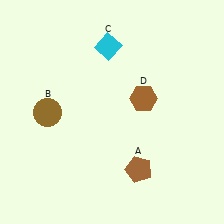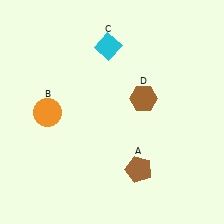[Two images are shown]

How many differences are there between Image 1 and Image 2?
There is 1 difference between the two images.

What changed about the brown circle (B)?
In Image 1, B is brown. In Image 2, it changed to orange.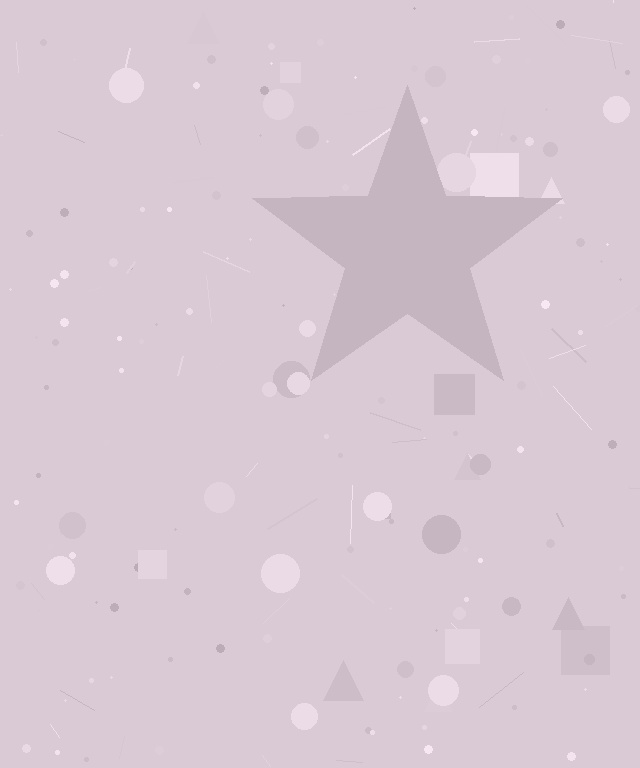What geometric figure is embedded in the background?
A star is embedded in the background.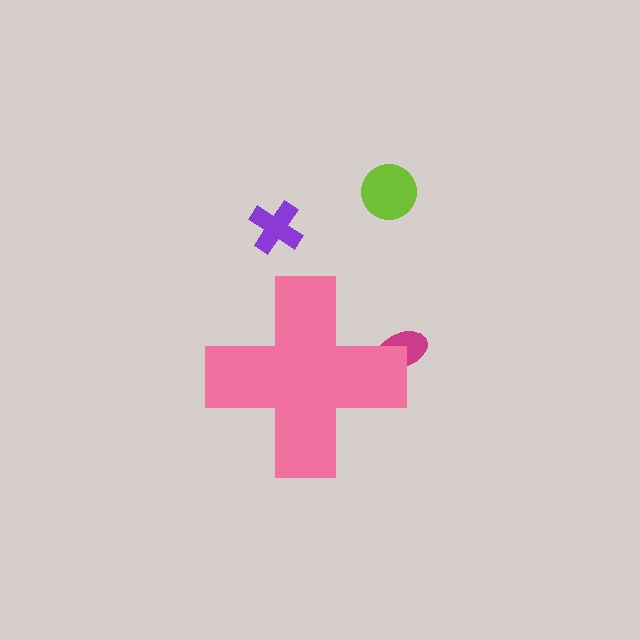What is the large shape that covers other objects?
A pink cross.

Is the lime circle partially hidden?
No, the lime circle is fully visible.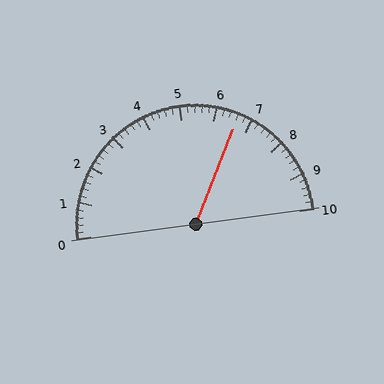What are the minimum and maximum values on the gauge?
The gauge ranges from 0 to 10.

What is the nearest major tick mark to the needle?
The nearest major tick mark is 7.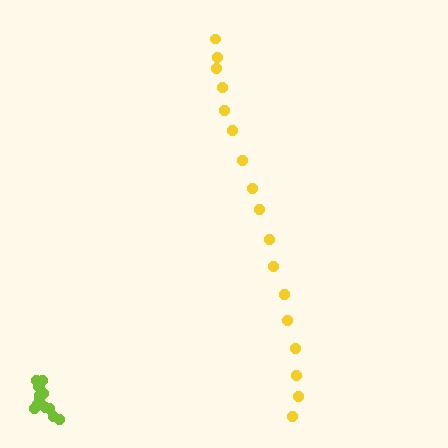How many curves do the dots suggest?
There are 2 distinct paths.